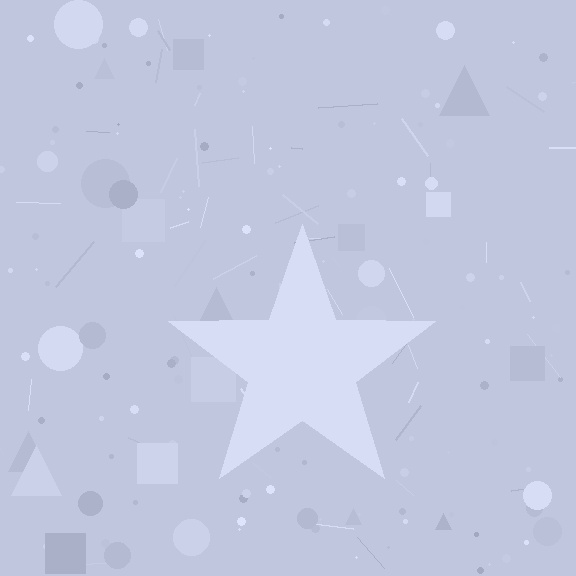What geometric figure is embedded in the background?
A star is embedded in the background.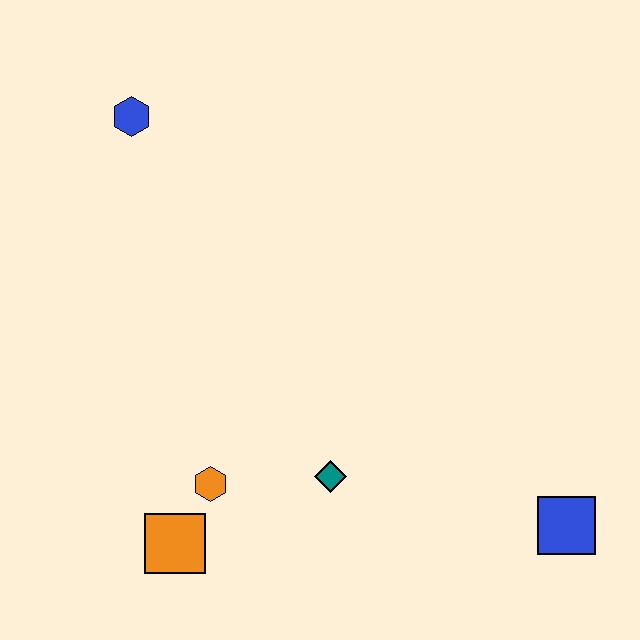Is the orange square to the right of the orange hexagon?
No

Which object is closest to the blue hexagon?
The orange hexagon is closest to the blue hexagon.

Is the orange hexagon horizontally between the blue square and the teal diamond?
No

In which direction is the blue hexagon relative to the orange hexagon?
The blue hexagon is above the orange hexagon.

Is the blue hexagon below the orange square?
No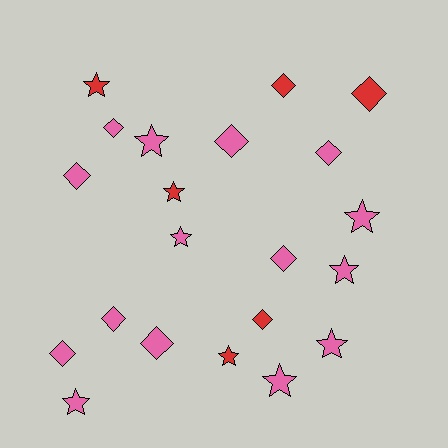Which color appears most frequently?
Pink, with 15 objects.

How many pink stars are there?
There are 7 pink stars.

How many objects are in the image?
There are 21 objects.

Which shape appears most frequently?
Diamond, with 11 objects.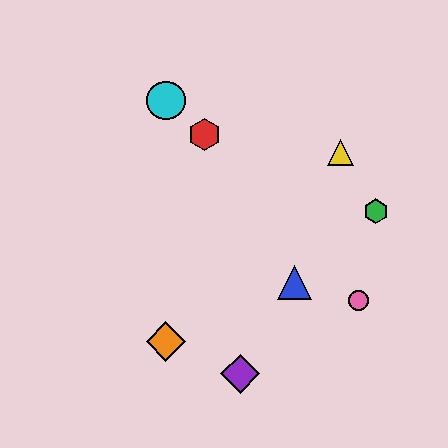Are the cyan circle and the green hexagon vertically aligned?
No, the cyan circle is at x≈166 and the green hexagon is at x≈376.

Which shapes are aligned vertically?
The orange diamond, the cyan circle are aligned vertically.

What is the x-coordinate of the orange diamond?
The orange diamond is at x≈166.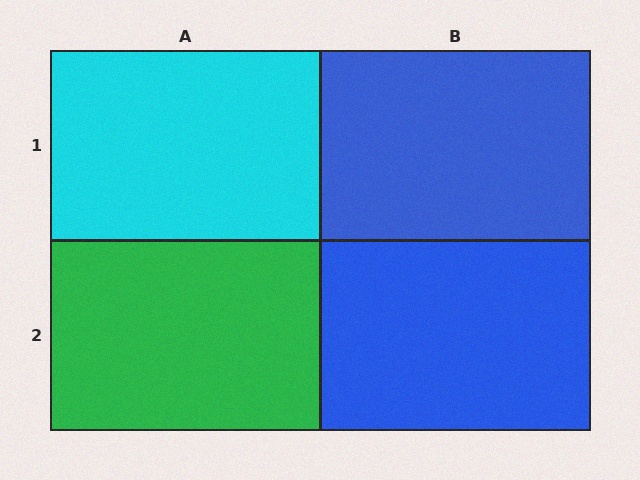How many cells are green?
1 cell is green.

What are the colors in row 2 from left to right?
Green, blue.